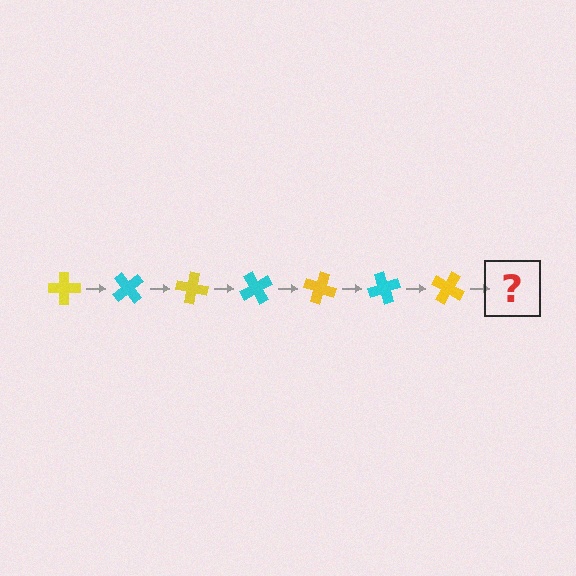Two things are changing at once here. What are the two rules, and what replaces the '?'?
The two rules are that it rotates 50 degrees each step and the color cycles through yellow and cyan. The '?' should be a cyan cross, rotated 350 degrees from the start.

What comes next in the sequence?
The next element should be a cyan cross, rotated 350 degrees from the start.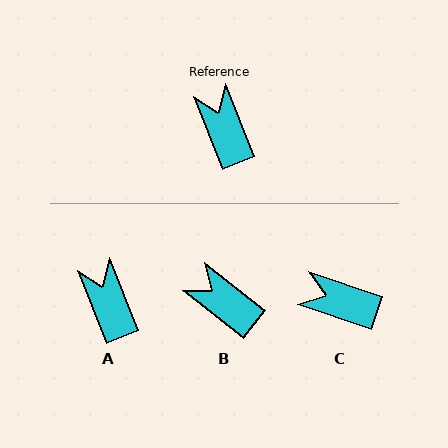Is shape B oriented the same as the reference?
No, it is off by about 30 degrees.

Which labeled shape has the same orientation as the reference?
A.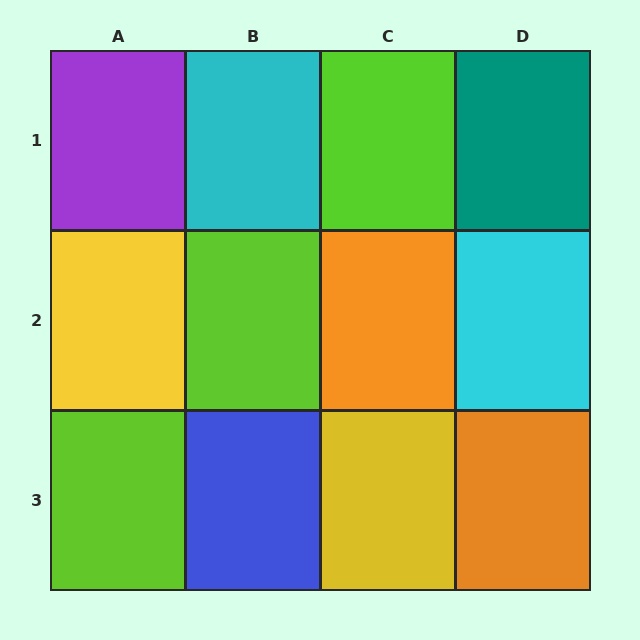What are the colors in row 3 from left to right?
Lime, blue, yellow, orange.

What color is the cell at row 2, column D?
Cyan.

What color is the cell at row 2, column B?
Lime.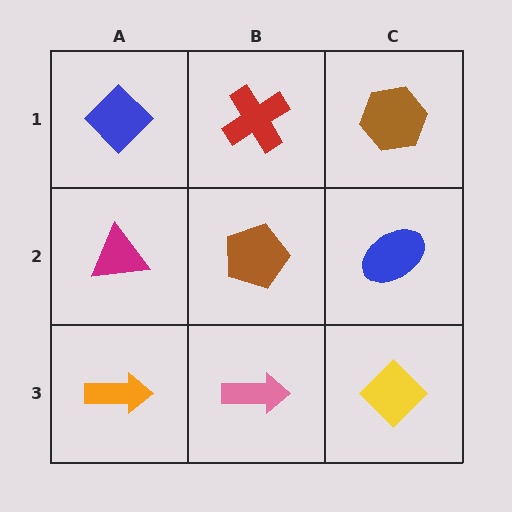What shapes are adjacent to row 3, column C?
A blue ellipse (row 2, column C), a pink arrow (row 3, column B).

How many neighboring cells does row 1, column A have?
2.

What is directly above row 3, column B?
A brown pentagon.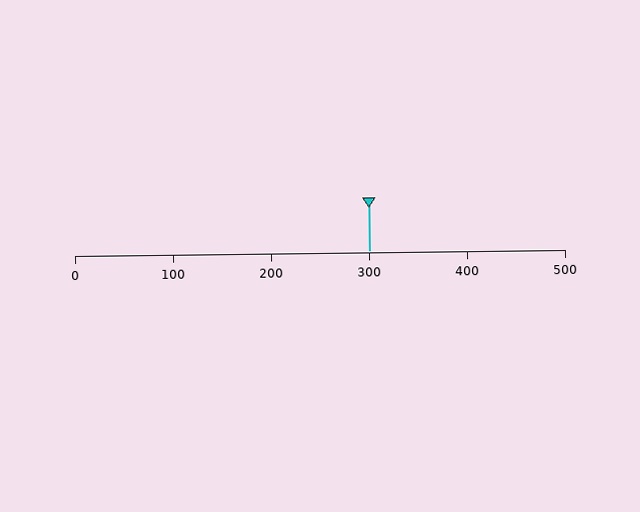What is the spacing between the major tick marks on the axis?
The major ticks are spaced 100 apart.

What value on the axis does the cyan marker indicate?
The marker indicates approximately 300.